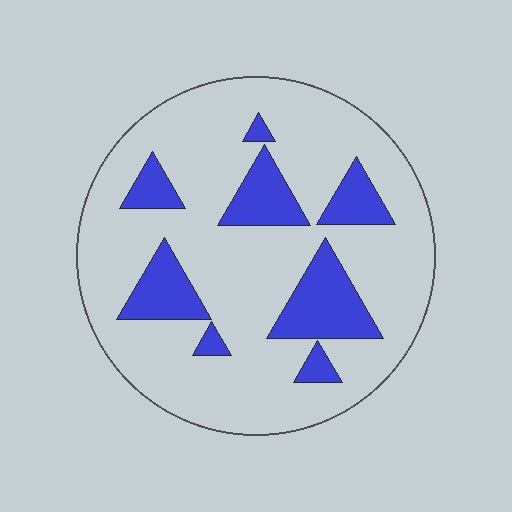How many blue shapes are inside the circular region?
8.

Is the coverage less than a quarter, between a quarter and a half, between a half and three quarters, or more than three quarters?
Less than a quarter.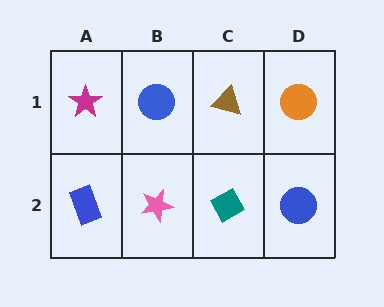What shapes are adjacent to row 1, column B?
A pink star (row 2, column B), a magenta star (row 1, column A), a brown triangle (row 1, column C).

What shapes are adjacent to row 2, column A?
A magenta star (row 1, column A), a pink star (row 2, column B).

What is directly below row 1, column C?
A teal diamond.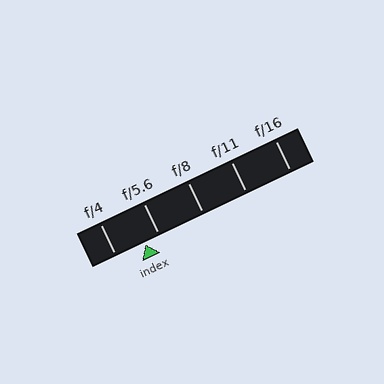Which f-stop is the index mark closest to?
The index mark is closest to f/5.6.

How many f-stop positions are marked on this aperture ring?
There are 5 f-stop positions marked.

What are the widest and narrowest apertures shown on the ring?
The widest aperture shown is f/4 and the narrowest is f/16.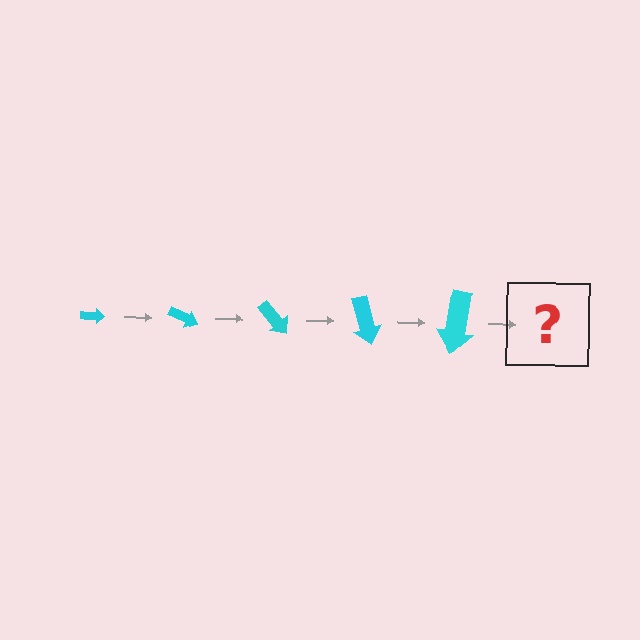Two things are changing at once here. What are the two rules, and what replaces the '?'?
The two rules are that the arrow grows larger each step and it rotates 25 degrees each step. The '?' should be an arrow, larger than the previous one and rotated 125 degrees from the start.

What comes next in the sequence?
The next element should be an arrow, larger than the previous one and rotated 125 degrees from the start.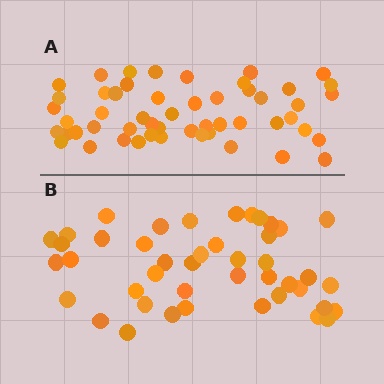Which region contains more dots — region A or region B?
Region A (the top region) has more dots.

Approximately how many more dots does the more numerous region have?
Region A has roughly 8 or so more dots than region B.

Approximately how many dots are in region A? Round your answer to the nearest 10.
About 50 dots. (The exact count is 52, which rounds to 50.)